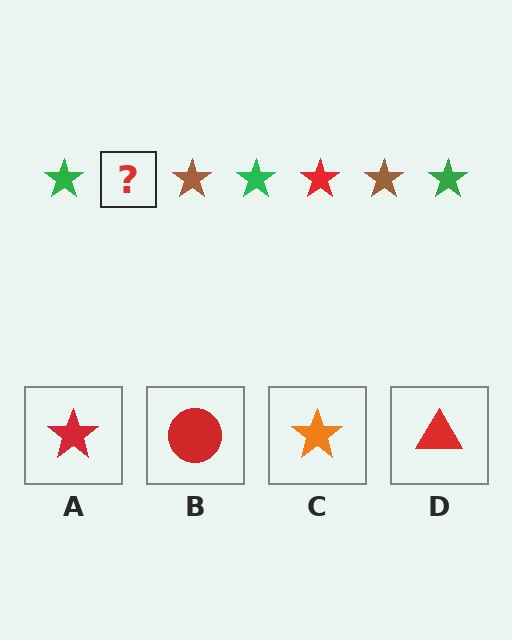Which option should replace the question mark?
Option A.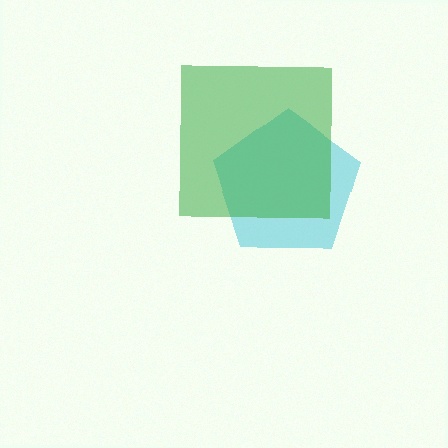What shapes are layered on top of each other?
The layered shapes are: a cyan pentagon, a green square.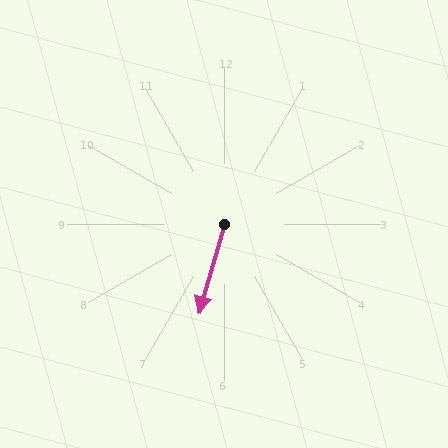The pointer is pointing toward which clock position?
Roughly 7 o'clock.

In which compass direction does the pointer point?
South.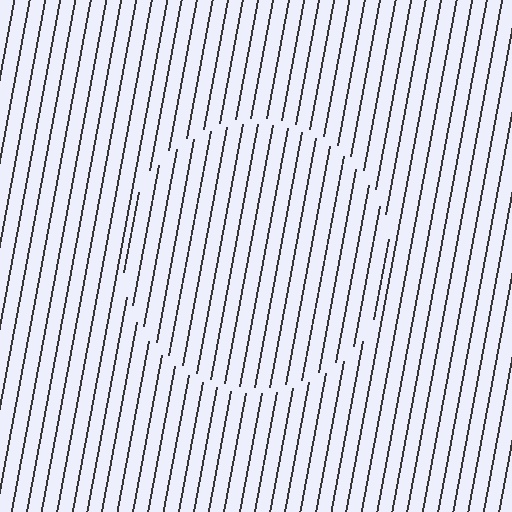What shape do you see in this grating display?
An illusory circle. The interior of the shape contains the same grating, shifted by half a period — the contour is defined by the phase discontinuity where line-ends from the inner and outer gratings abut.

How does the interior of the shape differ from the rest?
The interior of the shape contains the same grating, shifted by half a period — the contour is defined by the phase discontinuity where line-ends from the inner and outer gratings abut.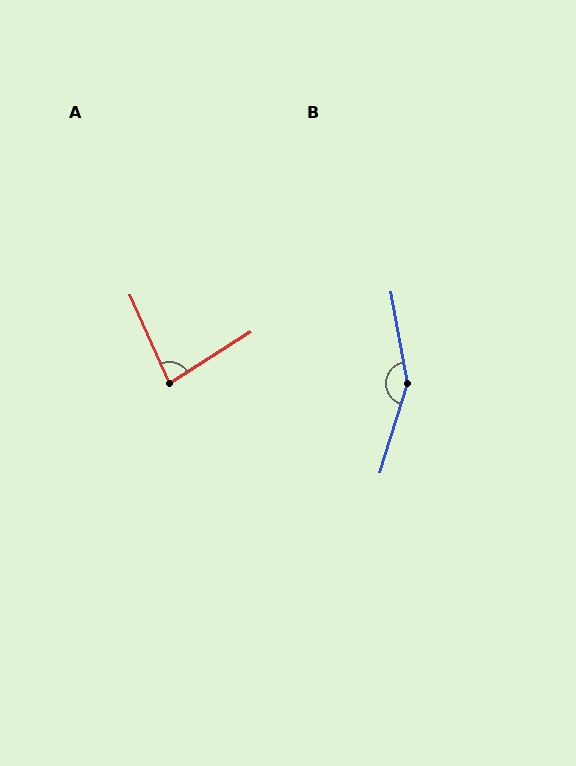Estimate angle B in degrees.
Approximately 153 degrees.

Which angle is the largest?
B, at approximately 153 degrees.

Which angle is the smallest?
A, at approximately 81 degrees.